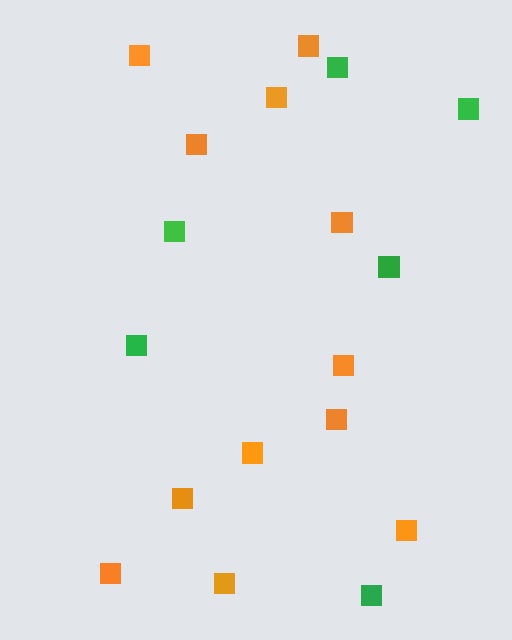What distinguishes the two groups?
There are 2 groups: one group of orange squares (12) and one group of green squares (6).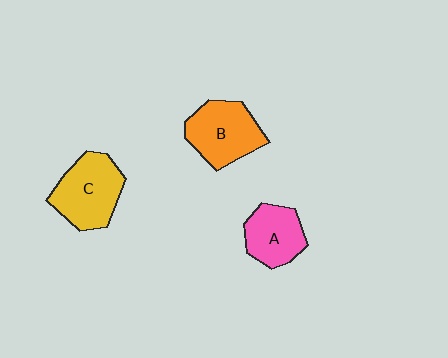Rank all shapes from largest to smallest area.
From largest to smallest: C (yellow), B (orange), A (pink).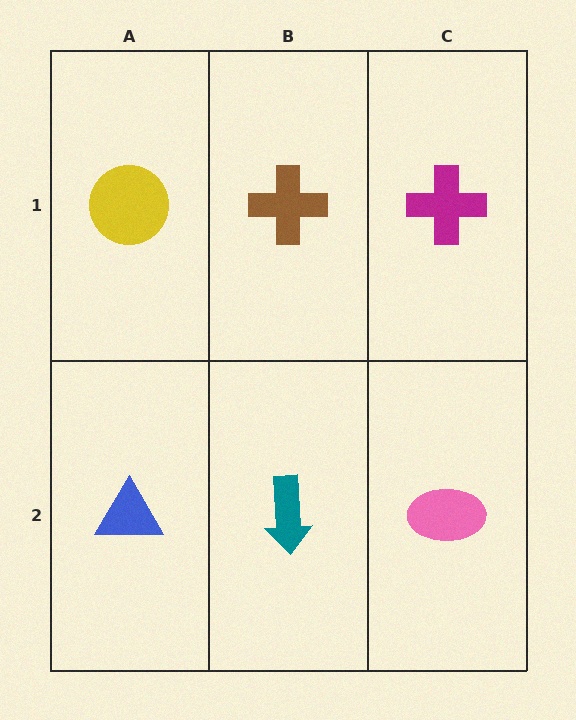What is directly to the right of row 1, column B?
A magenta cross.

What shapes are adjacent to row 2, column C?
A magenta cross (row 1, column C), a teal arrow (row 2, column B).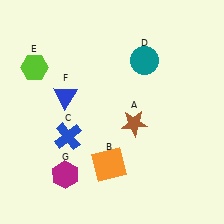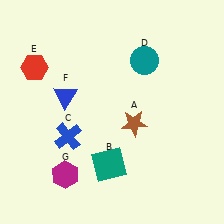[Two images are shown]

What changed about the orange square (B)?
In Image 1, B is orange. In Image 2, it changed to teal.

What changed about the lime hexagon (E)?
In Image 1, E is lime. In Image 2, it changed to red.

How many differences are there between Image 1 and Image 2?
There are 2 differences between the two images.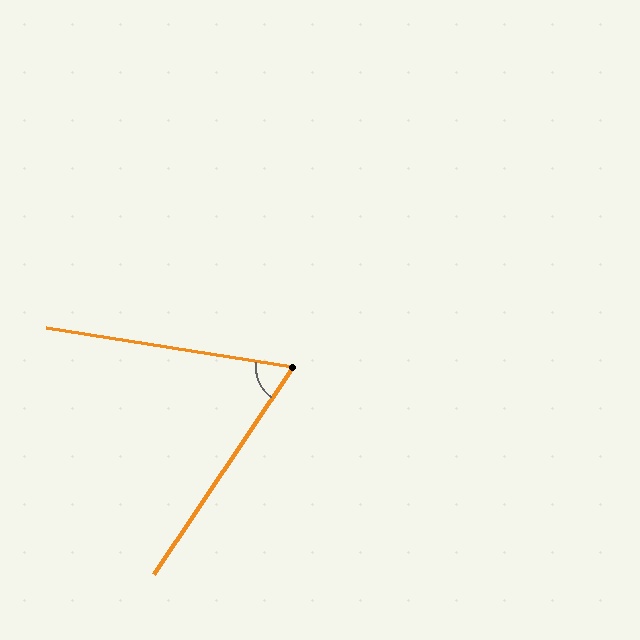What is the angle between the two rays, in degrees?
Approximately 65 degrees.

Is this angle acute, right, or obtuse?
It is acute.